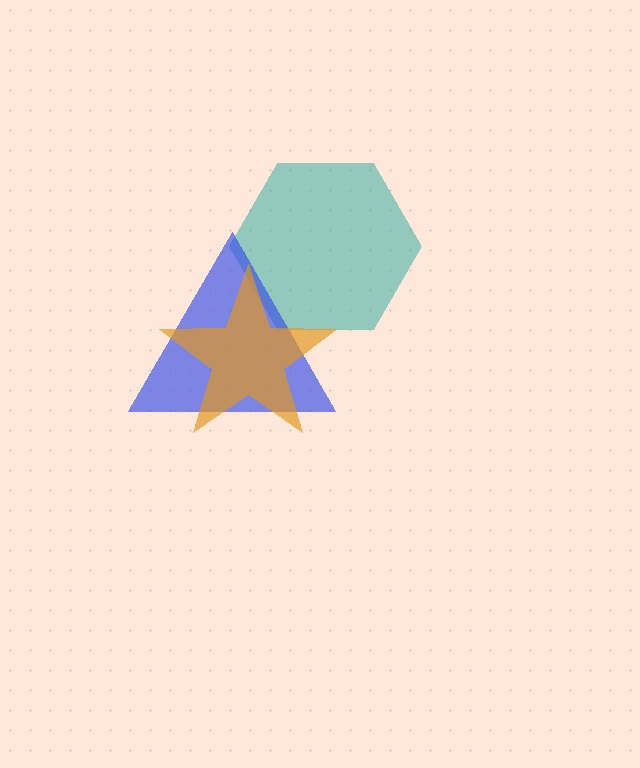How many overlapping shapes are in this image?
There are 3 overlapping shapes in the image.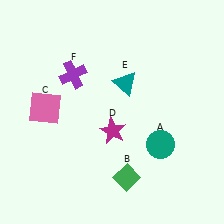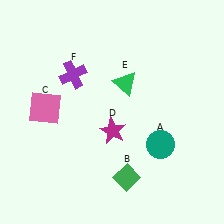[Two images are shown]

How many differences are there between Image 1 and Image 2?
There is 1 difference between the two images.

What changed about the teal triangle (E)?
In Image 1, E is teal. In Image 2, it changed to green.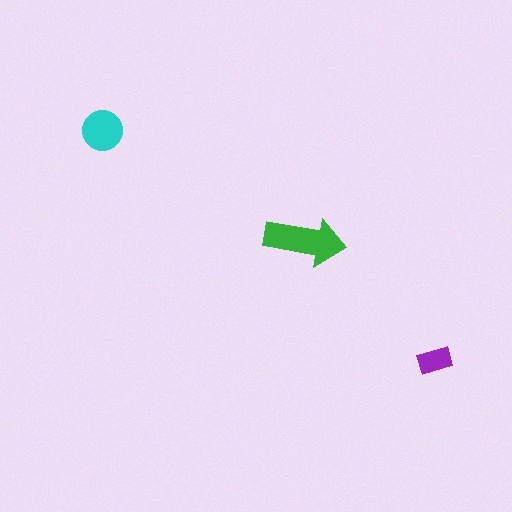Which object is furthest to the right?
The purple rectangle is rightmost.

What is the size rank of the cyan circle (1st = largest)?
2nd.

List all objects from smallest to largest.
The purple rectangle, the cyan circle, the green arrow.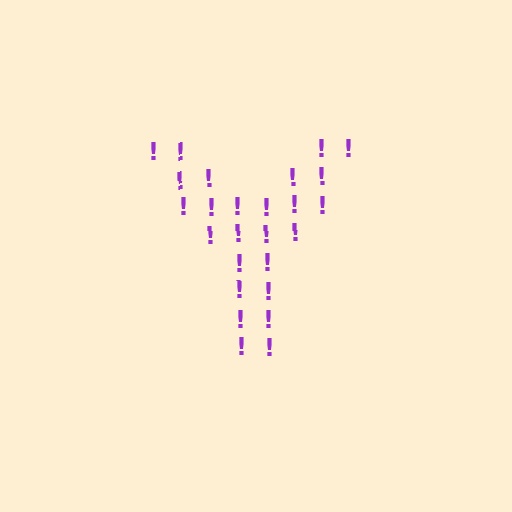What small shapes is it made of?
It is made of small exclamation marks.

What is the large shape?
The large shape is the letter Y.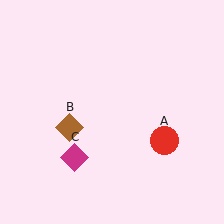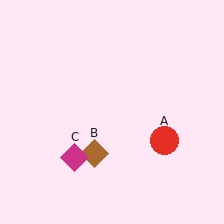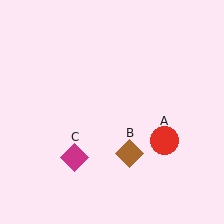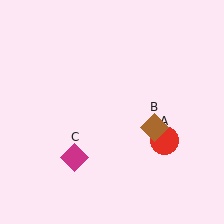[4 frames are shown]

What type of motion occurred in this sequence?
The brown diamond (object B) rotated counterclockwise around the center of the scene.